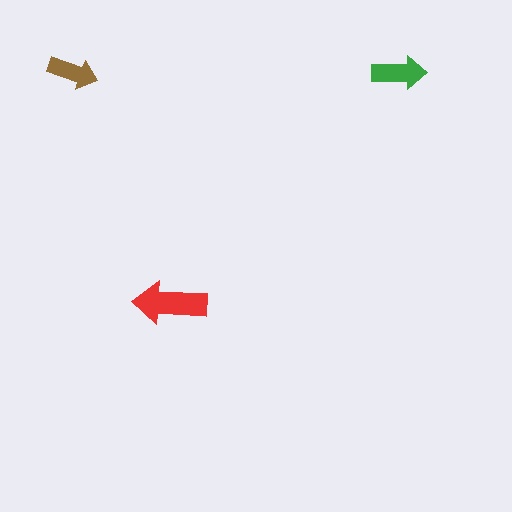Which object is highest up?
The brown arrow is topmost.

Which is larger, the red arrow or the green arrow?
The red one.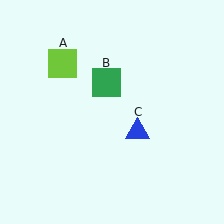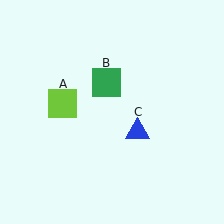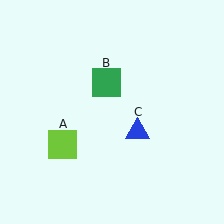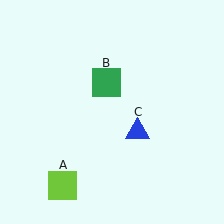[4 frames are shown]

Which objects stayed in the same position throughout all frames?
Green square (object B) and blue triangle (object C) remained stationary.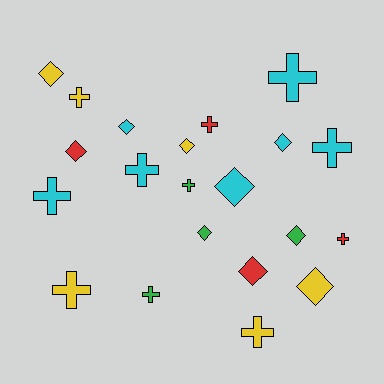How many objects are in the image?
There are 21 objects.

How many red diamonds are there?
There are 2 red diamonds.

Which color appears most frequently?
Cyan, with 7 objects.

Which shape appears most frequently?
Cross, with 11 objects.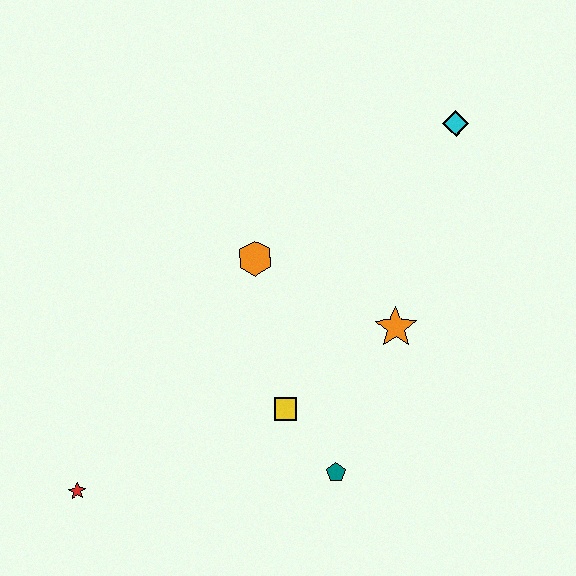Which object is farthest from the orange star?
The red star is farthest from the orange star.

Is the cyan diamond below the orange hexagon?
No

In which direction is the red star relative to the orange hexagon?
The red star is below the orange hexagon.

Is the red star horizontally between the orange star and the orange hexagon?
No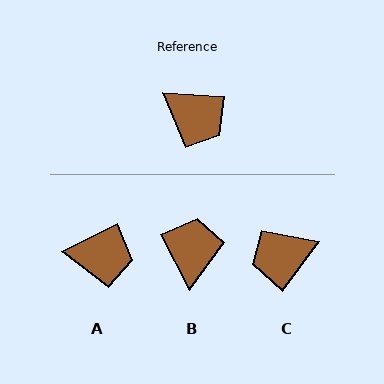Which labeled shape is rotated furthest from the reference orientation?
C, about 123 degrees away.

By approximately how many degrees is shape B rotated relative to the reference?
Approximately 121 degrees counter-clockwise.